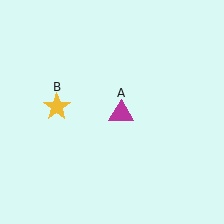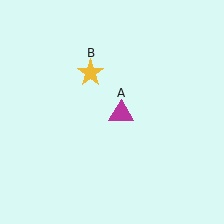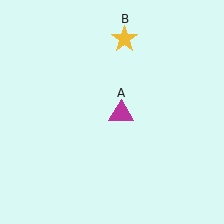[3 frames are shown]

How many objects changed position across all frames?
1 object changed position: yellow star (object B).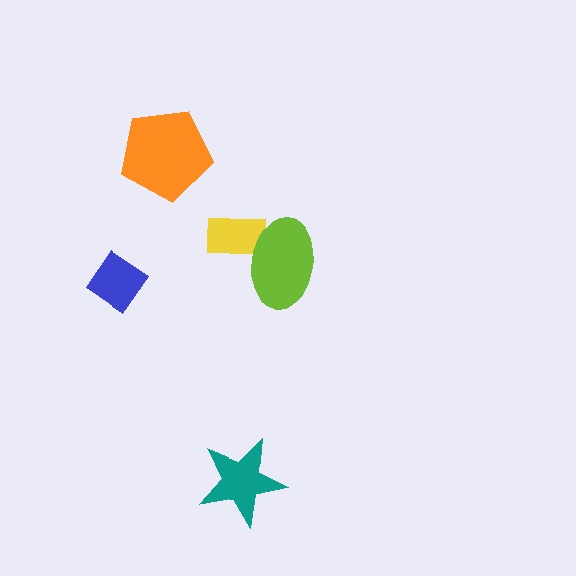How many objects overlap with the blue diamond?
0 objects overlap with the blue diamond.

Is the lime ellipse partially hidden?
No, no other shape covers it.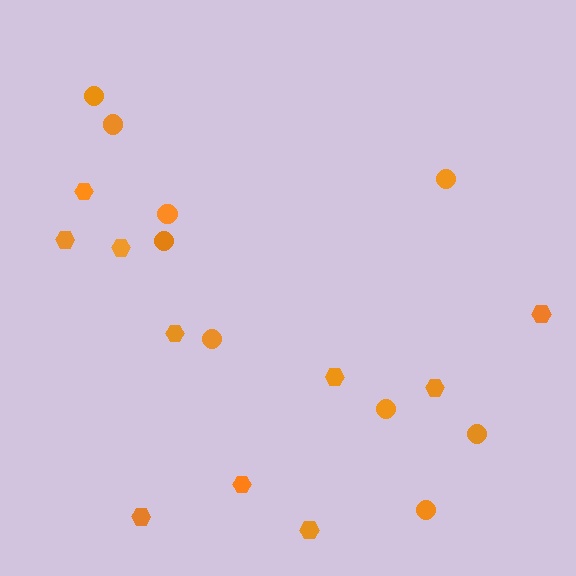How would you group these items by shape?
There are 2 groups: one group of circles (9) and one group of hexagons (10).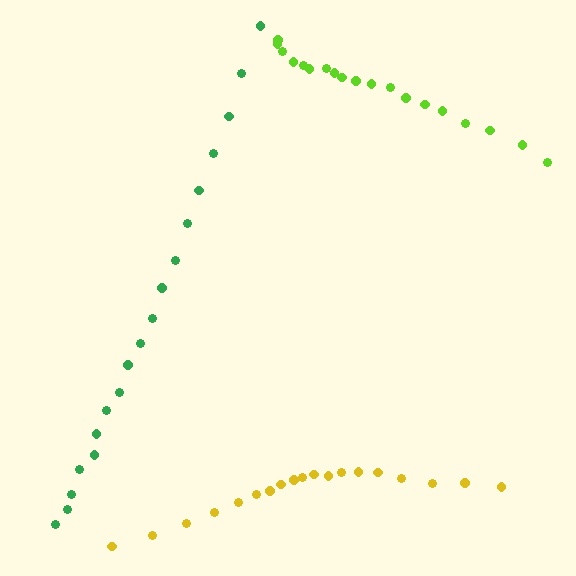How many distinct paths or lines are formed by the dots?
There are 3 distinct paths.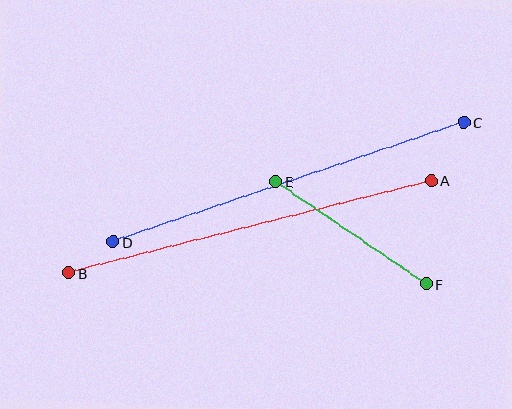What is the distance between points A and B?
The distance is approximately 375 pixels.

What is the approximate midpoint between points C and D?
The midpoint is at approximately (289, 182) pixels.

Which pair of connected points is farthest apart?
Points A and B are farthest apart.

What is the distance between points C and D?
The distance is approximately 371 pixels.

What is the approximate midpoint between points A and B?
The midpoint is at approximately (250, 227) pixels.